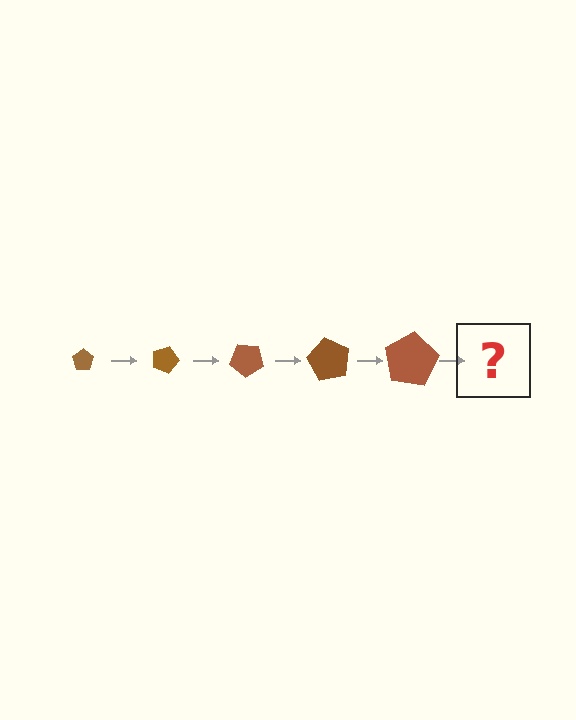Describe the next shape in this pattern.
It should be a pentagon, larger than the previous one and rotated 100 degrees from the start.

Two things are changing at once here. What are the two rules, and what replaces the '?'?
The two rules are that the pentagon grows larger each step and it rotates 20 degrees each step. The '?' should be a pentagon, larger than the previous one and rotated 100 degrees from the start.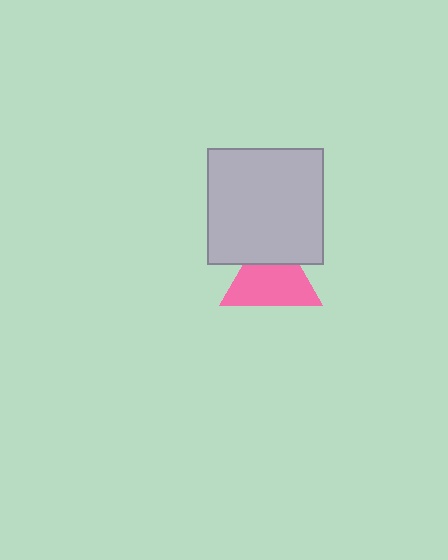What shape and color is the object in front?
The object in front is a light gray square.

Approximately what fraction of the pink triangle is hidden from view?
Roughly 31% of the pink triangle is hidden behind the light gray square.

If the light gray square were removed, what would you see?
You would see the complete pink triangle.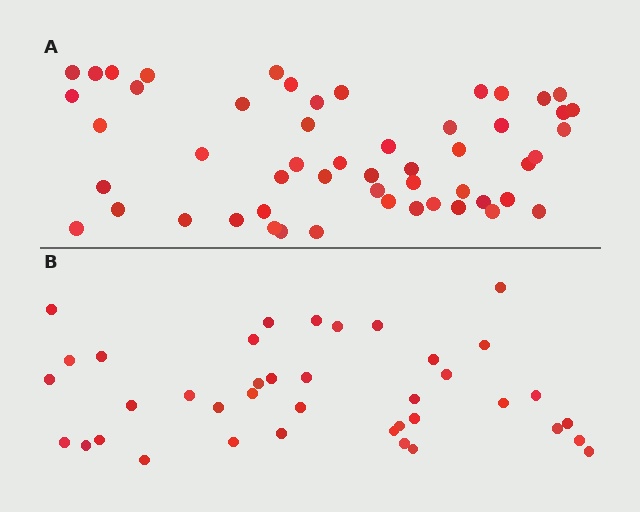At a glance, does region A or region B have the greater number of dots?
Region A (the top region) has more dots.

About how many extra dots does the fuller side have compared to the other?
Region A has approximately 15 more dots than region B.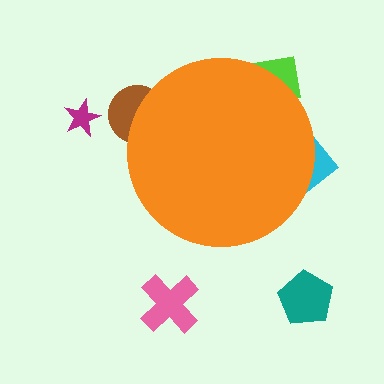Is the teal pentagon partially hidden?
No, the teal pentagon is fully visible.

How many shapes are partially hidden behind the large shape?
3 shapes are partially hidden.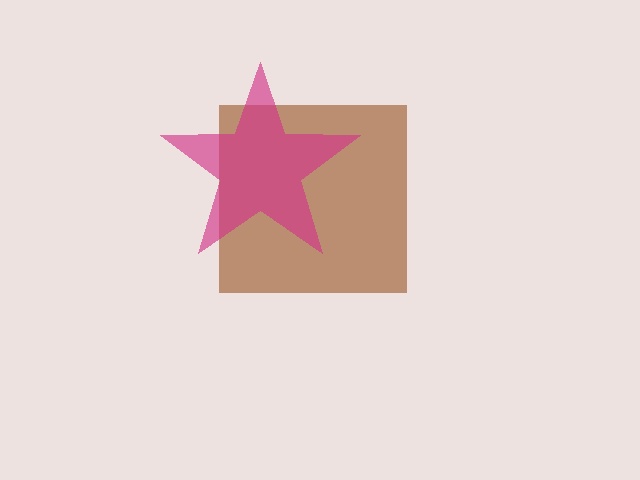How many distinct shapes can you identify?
There are 2 distinct shapes: a brown square, a magenta star.